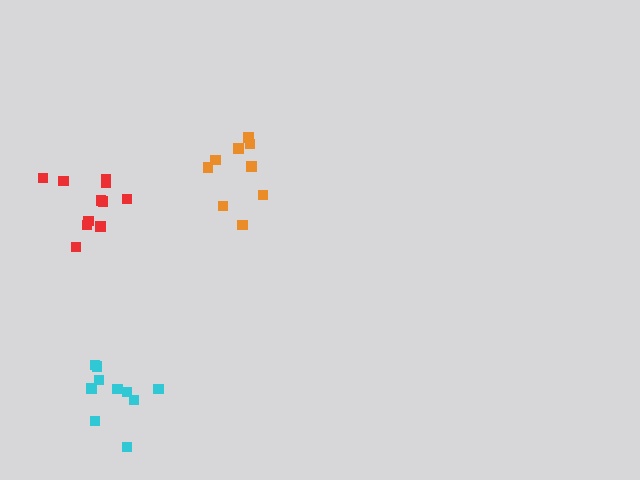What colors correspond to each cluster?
The clusters are colored: orange, red, cyan.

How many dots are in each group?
Group 1: 9 dots, Group 2: 11 dots, Group 3: 10 dots (30 total).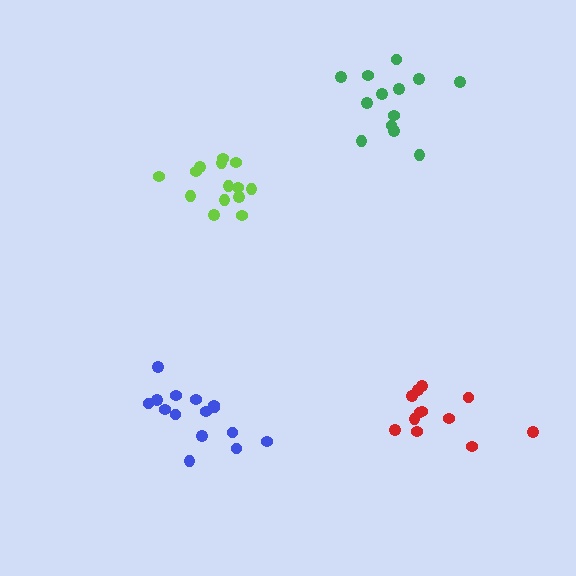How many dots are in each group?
Group 1: 12 dots, Group 2: 14 dots, Group 3: 15 dots, Group 4: 13 dots (54 total).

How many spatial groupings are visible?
There are 4 spatial groupings.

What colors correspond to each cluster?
The clusters are colored: red, lime, blue, green.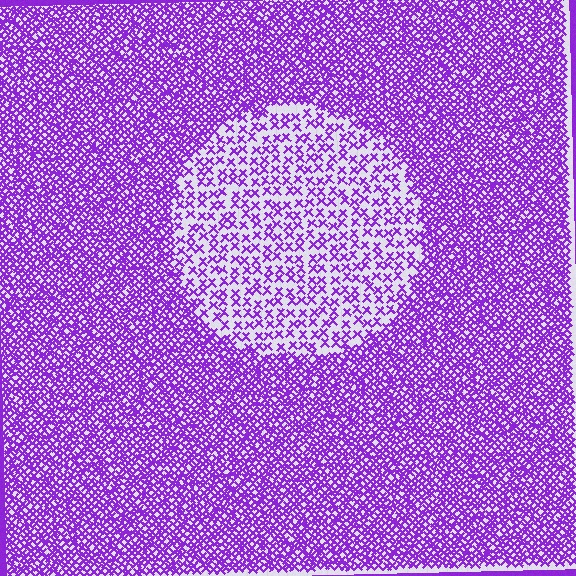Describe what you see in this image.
The image contains small purple elements arranged at two different densities. A circle-shaped region is visible where the elements are less densely packed than the surrounding area.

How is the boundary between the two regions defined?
The boundary is defined by a change in element density (approximately 2.5x ratio). All elements are the same color, size, and shape.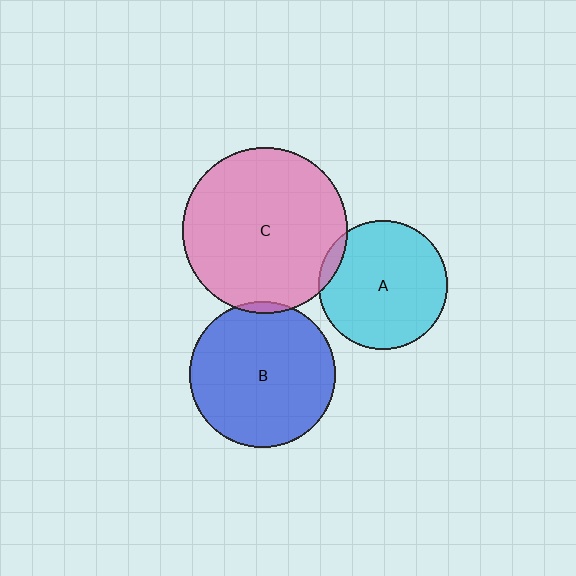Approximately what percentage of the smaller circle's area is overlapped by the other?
Approximately 5%.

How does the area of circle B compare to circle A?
Approximately 1.3 times.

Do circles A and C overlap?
Yes.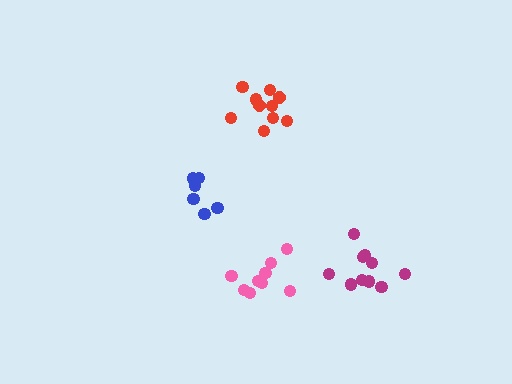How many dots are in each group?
Group 1: 10 dots, Group 2: 6 dots, Group 3: 9 dots, Group 4: 10 dots (35 total).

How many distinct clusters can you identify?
There are 4 distinct clusters.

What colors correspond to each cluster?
The clusters are colored: red, blue, pink, magenta.